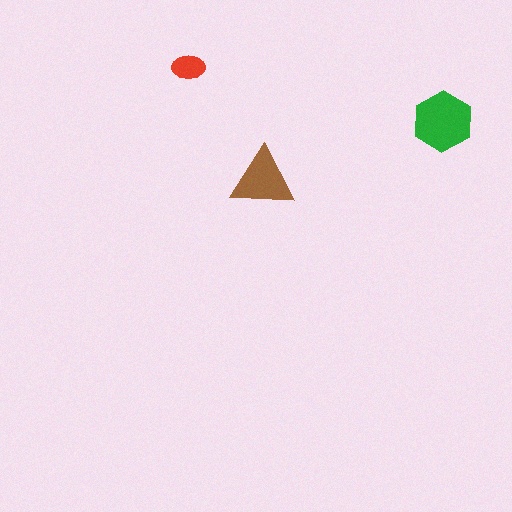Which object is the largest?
The green hexagon.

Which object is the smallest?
The red ellipse.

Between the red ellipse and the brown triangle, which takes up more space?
The brown triangle.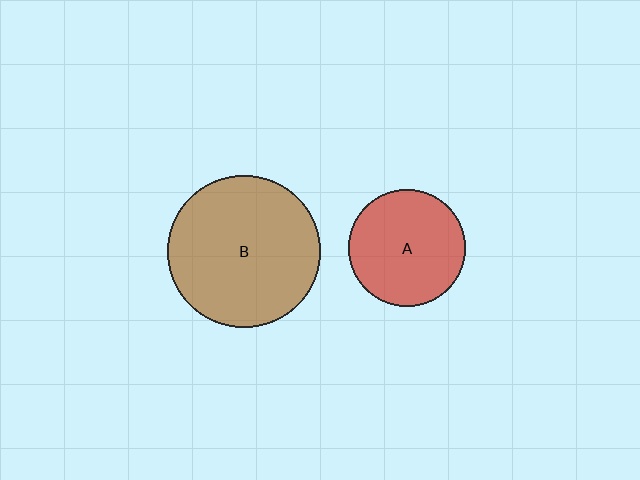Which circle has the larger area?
Circle B (brown).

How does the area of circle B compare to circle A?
Approximately 1.7 times.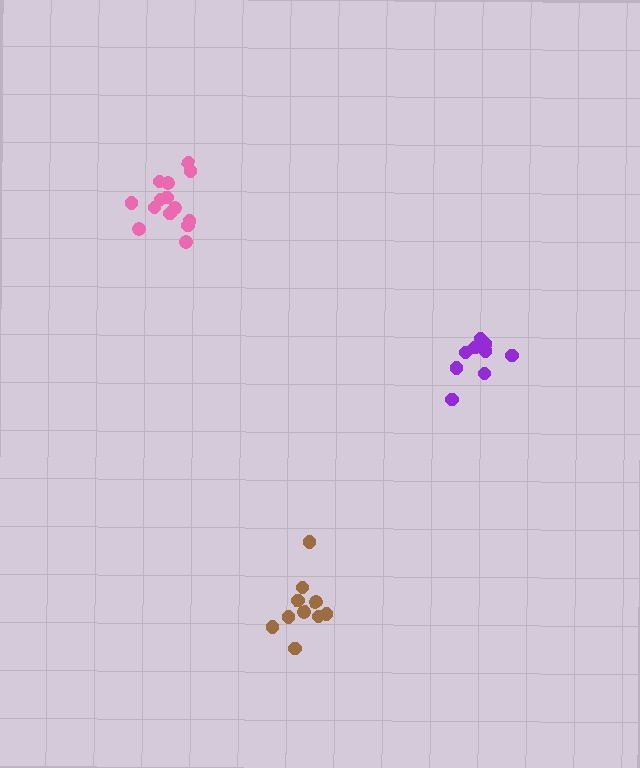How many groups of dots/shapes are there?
There are 3 groups.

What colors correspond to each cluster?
The clusters are colored: brown, pink, purple.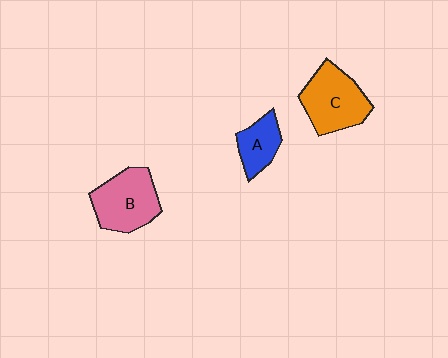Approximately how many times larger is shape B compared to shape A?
Approximately 1.7 times.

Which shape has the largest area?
Shape C (orange).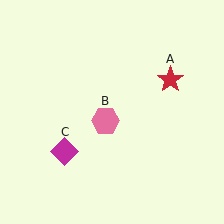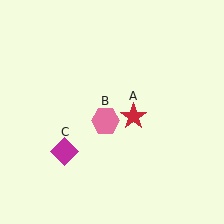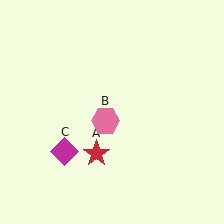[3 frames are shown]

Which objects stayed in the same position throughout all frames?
Pink hexagon (object B) and magenta diamond (object C) remained stationary.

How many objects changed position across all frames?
1 object changed position: red star (object A).